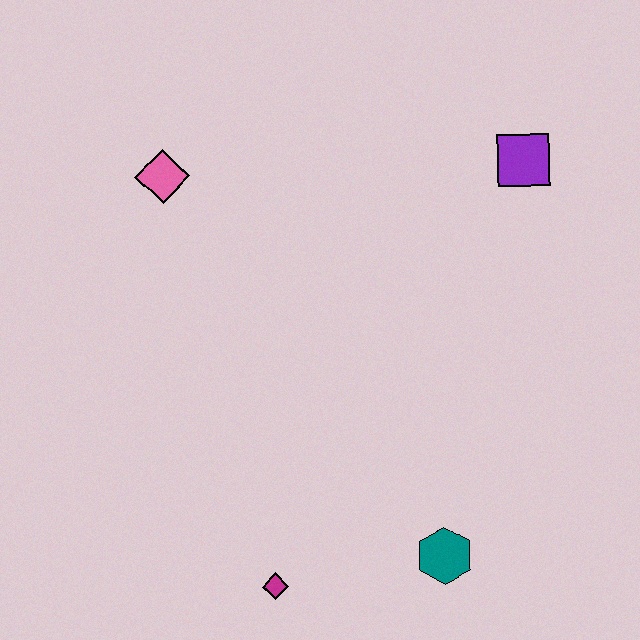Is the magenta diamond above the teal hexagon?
No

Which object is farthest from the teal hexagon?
The pink diamond is farthest from the teal hexagon.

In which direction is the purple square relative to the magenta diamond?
The purple square is above the magenta diamond.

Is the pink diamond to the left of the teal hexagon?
Yes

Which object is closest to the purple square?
The pink diamond is closest to the purple square.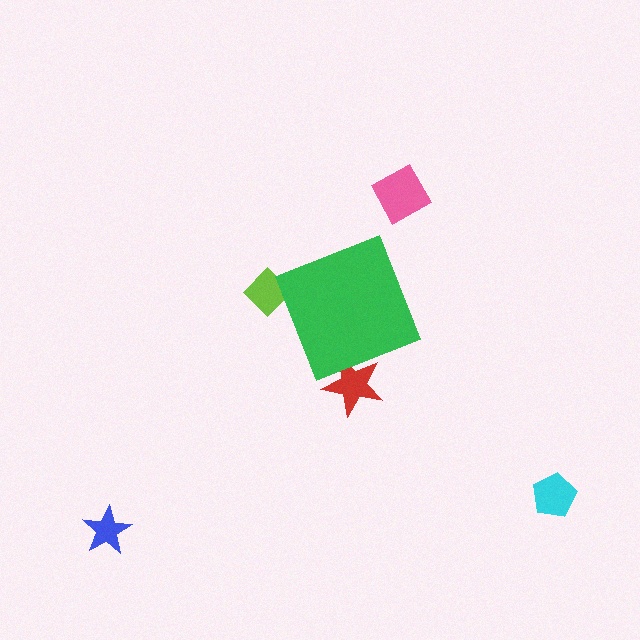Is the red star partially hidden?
Yes, the red star is partially hidden behind the green diamond.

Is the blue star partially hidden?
No, the blue star is fully visible.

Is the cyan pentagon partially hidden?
No, the cyan pentagon is fully visible.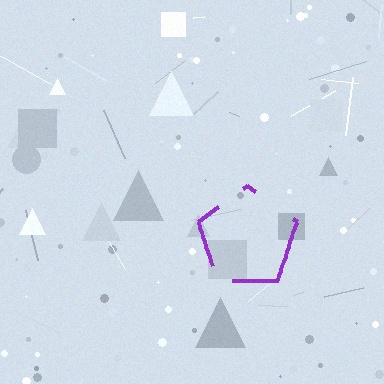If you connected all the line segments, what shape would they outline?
They would outline a pentagon.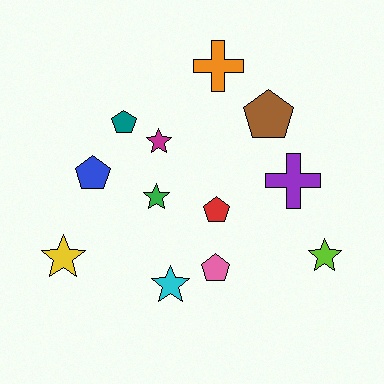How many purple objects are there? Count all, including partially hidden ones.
There is 1 purple object.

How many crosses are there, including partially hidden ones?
There are 2 crosses.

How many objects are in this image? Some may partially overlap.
There are 12 objects.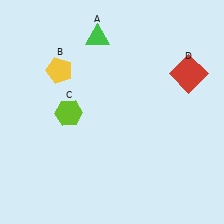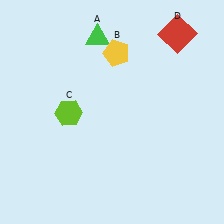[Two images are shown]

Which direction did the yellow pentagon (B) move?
The yellow pentagon (B) moved right.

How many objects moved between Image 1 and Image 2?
2 objects moved between the two images.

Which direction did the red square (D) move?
The red square (D) moved up.